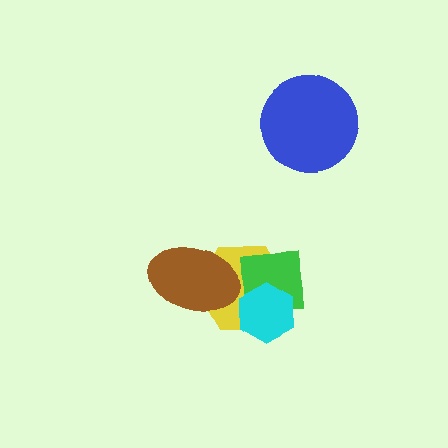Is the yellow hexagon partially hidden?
Yes, it is partially covered by another shape.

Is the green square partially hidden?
Yes, it is partially covered by another shape.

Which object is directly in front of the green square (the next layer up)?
The cyan hexagon is directly in front of the green square.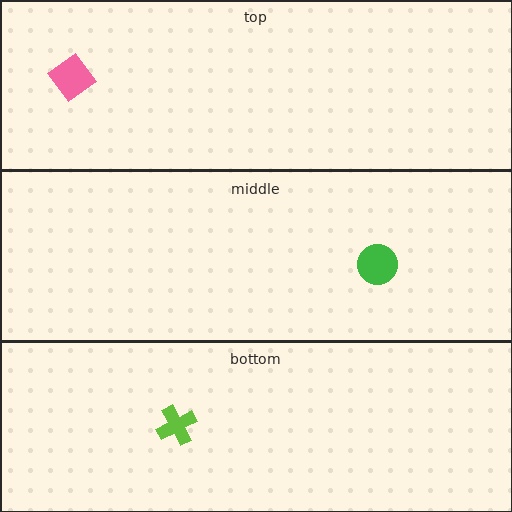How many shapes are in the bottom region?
1.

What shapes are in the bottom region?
The lime cross.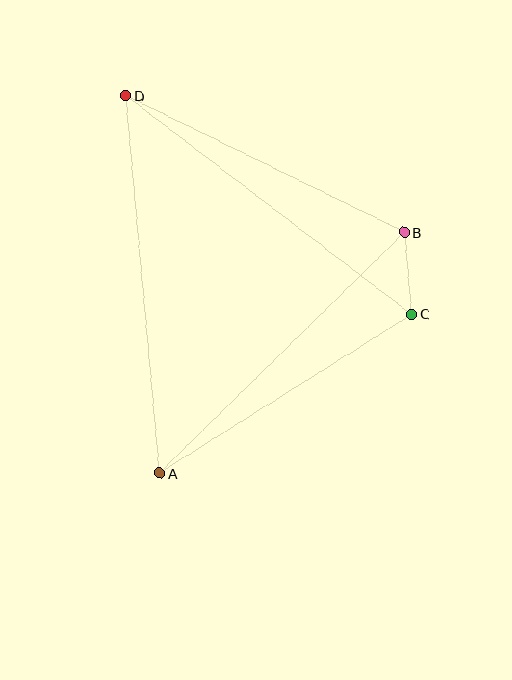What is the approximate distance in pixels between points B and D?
The distance between B and D is approximately 310 pixels.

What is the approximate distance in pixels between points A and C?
The distance between A and C is approximately 298 pixels.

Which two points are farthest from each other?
Points A and D are farthest from each other.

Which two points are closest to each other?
Points B and C are closest to each other.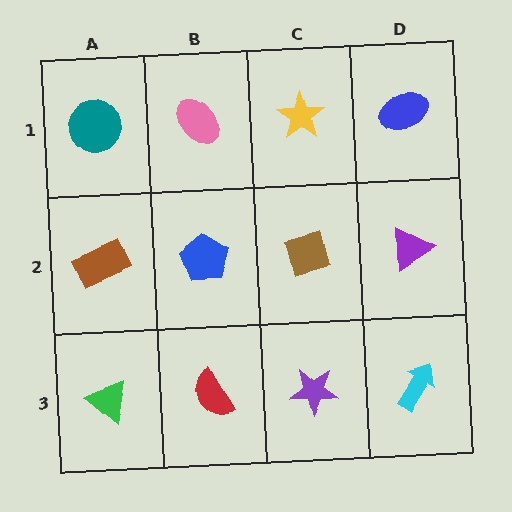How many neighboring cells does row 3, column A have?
2.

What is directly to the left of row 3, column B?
A green triangle.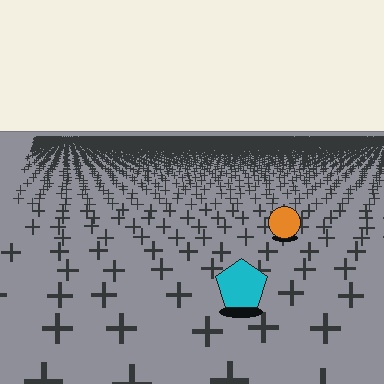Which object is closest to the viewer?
The cyan pentagon is closest. The texture marks near it are larger and more spread out.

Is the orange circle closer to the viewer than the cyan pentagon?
No. The cyan pentagon is closer — you can tell from the texture gradient: the ground texture is coarser near it.